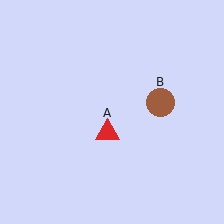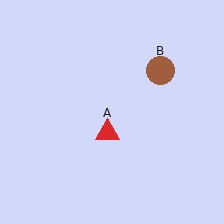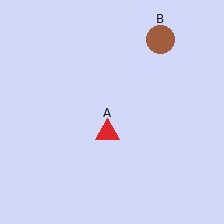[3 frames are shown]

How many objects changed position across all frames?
1 object changed position: brown circle (object B).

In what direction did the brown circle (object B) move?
The brown circle (object B) moved up.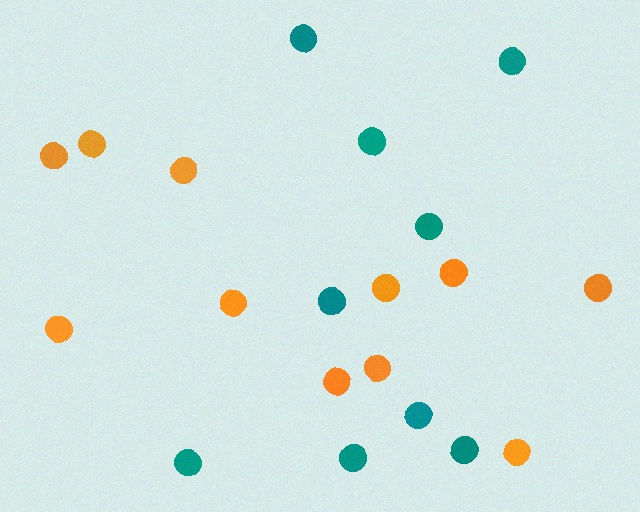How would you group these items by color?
There are 2 groups: one group of teal circles (9) and one group of orange circles (11).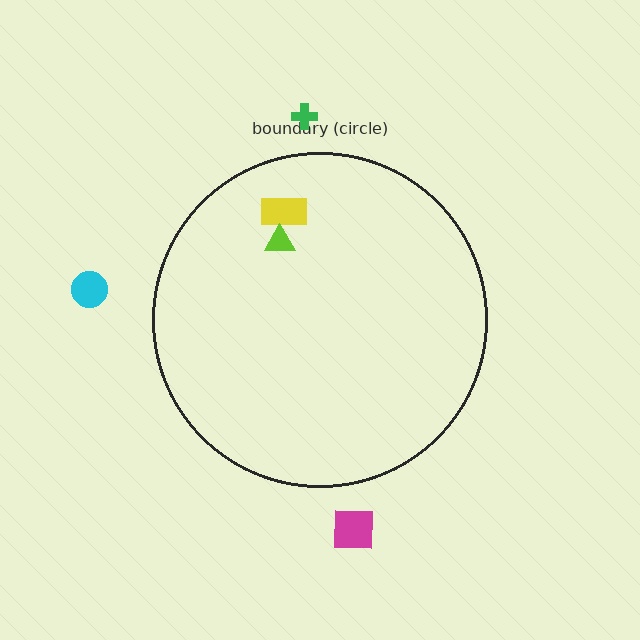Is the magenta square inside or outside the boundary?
Outside.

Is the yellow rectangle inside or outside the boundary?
Inside.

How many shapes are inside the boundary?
2 inside, 3 outside.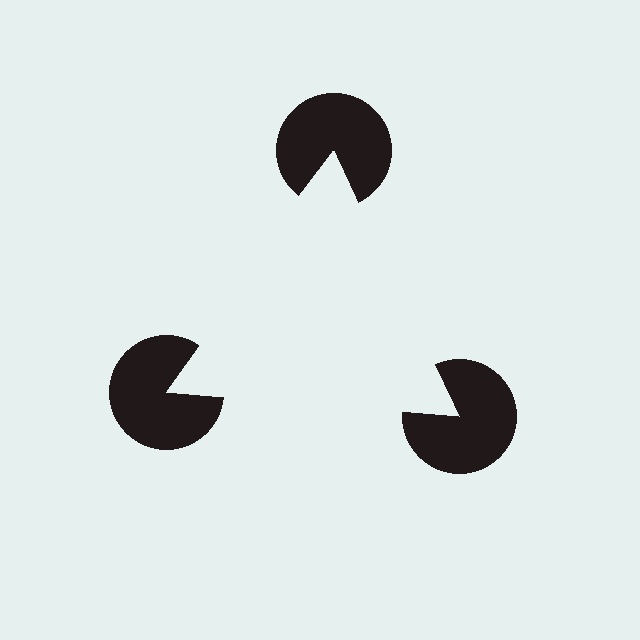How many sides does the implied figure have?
3 sides.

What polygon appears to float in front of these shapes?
An illusory triangle — its edges are inferred from the aligned wedge cuts in the pac-man discs, not physically drawn.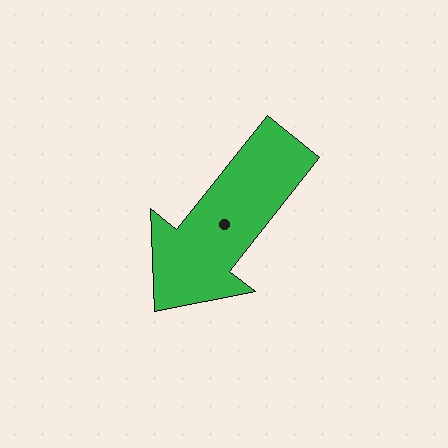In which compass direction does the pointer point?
Southwest.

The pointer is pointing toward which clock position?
Roughly 7 o'clock.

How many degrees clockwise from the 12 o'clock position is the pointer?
Approximately 218 degrees.